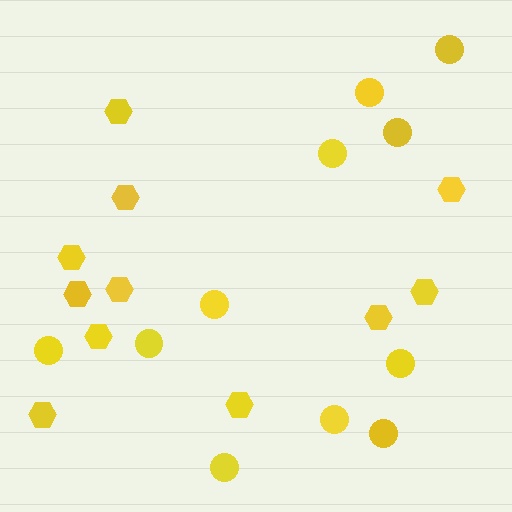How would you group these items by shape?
There are 2 groups: one group of circles (11) and one group of hexagons (11).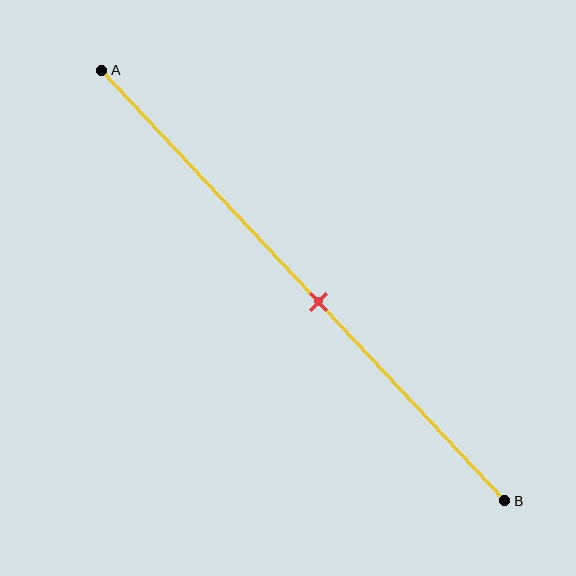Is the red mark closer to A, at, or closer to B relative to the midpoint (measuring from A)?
The red mark is closer to point B than the midpoint of segment AB.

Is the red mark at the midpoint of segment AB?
No, the mark is at about 55% from A, not at the 50% midpoint.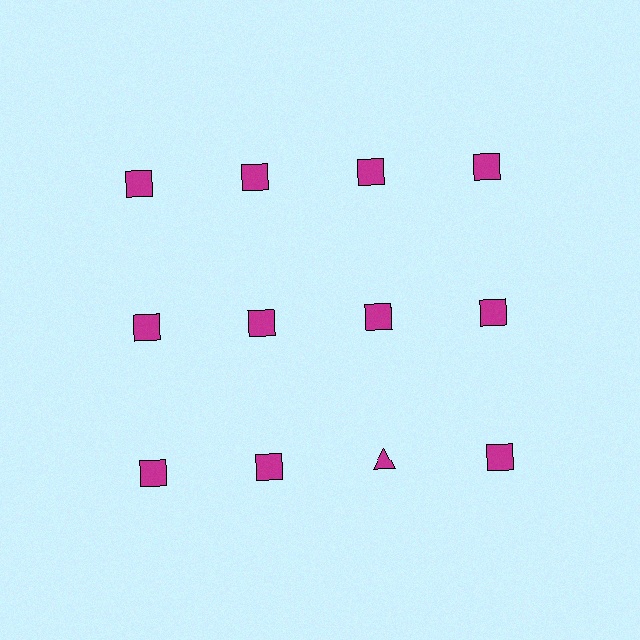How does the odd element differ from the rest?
It has a different shape: triangle instead of square.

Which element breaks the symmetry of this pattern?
The magenta triangle in the third row, center column breaks the symmetry. All other shapes are magenta squares.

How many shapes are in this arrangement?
There are 12 shapes arranged in a grid pattern.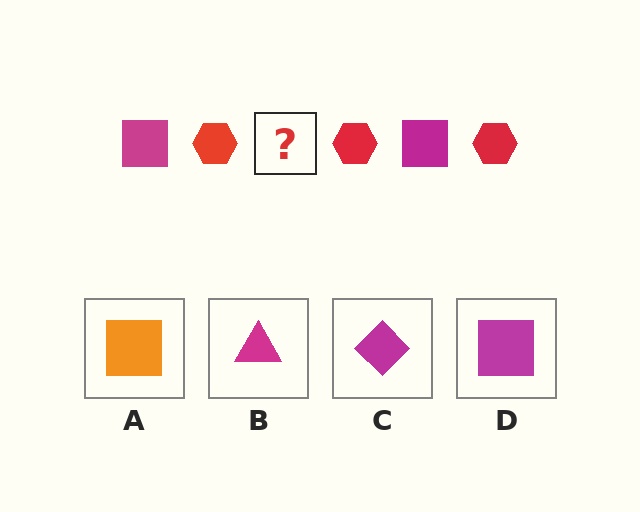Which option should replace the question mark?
Option D.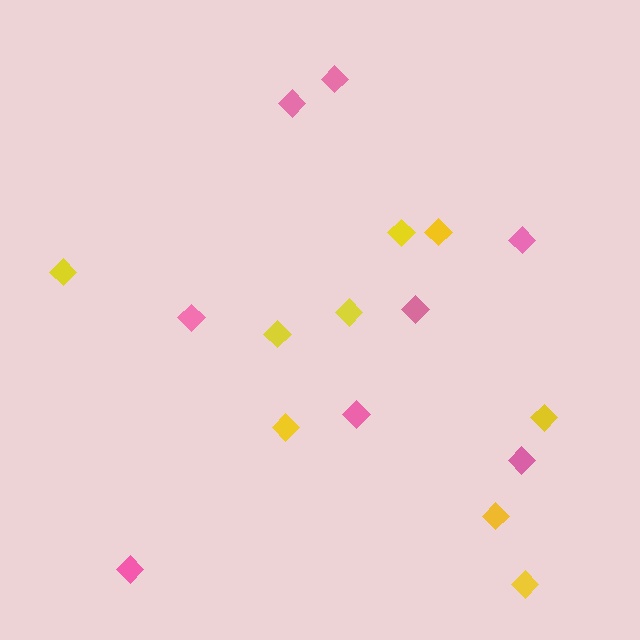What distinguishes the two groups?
There are 2 groups: one group of yellow diamonds (9) and one group of pink diamonds (8).